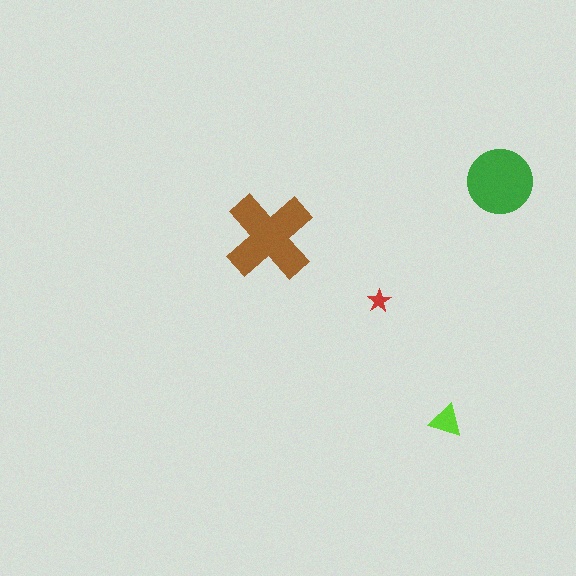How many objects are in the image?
There are 4 objects in the image.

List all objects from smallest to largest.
The red star, the lime triangle, the green circle, the brown cross.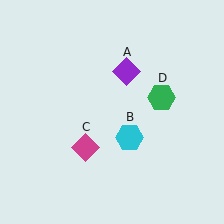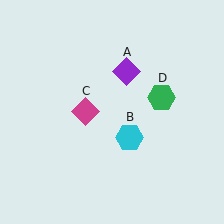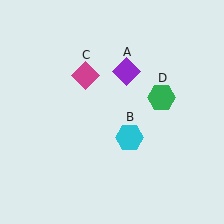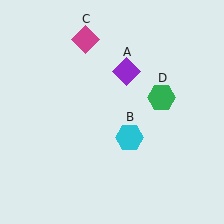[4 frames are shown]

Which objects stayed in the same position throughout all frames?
Purple diamond (object A) and cyan hexagon (object B) and green hexagon (object D) remained stationary.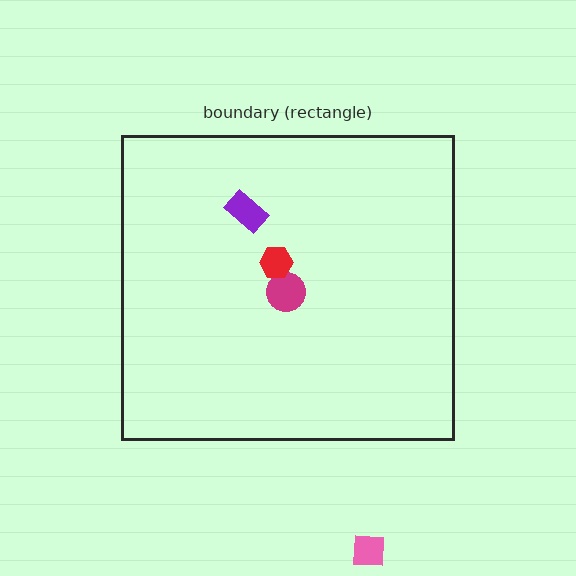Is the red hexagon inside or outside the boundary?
Inside.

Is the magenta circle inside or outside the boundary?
Inside.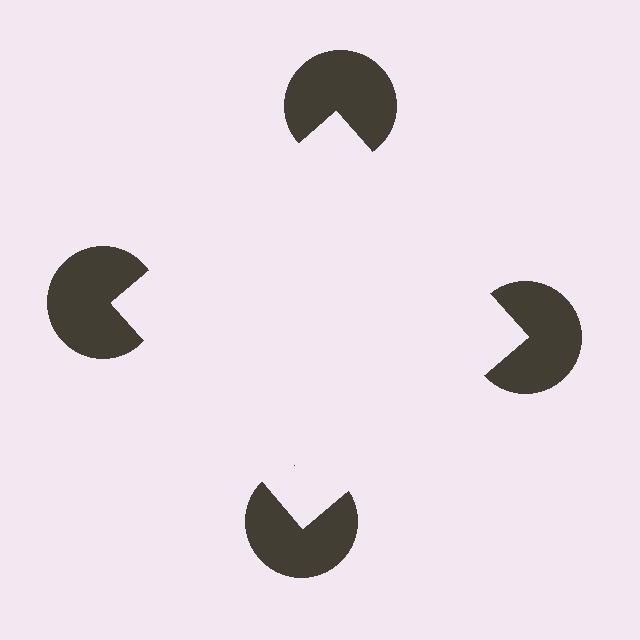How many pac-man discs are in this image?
There are 4 — one at each vertex of the illusory square.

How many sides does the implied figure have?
4 sides.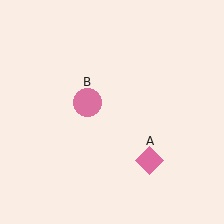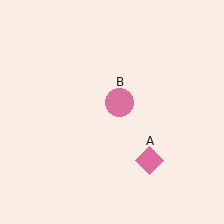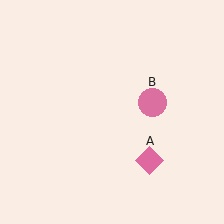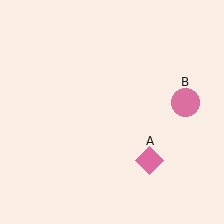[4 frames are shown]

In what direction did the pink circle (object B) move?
The pink circle (object B) moved right.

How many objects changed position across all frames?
1 object changed position: pink circle (object B).